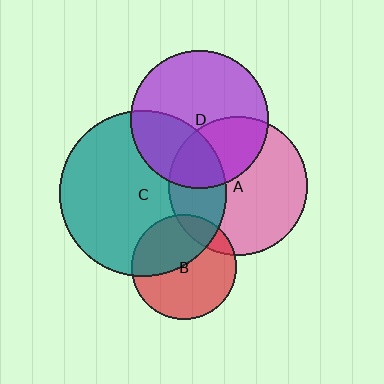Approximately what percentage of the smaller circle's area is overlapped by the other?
Approximately 35%.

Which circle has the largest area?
Circle C (teal).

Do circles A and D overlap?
Yes.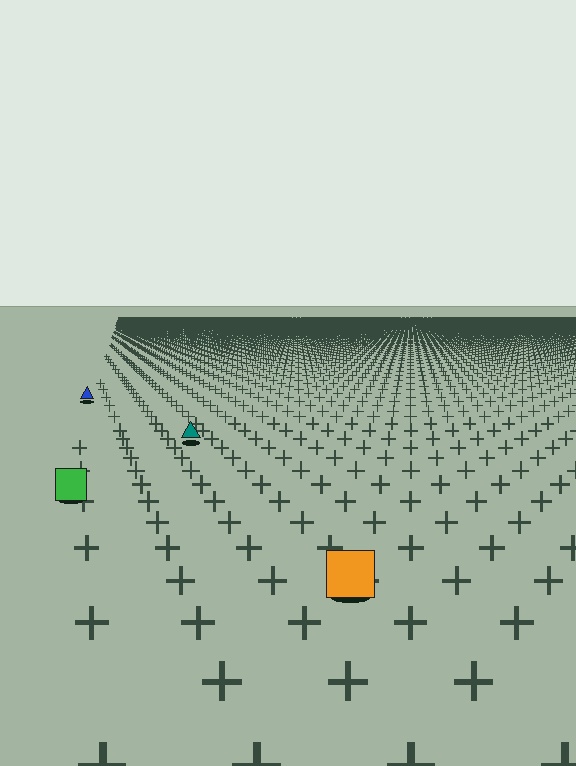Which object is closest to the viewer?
The orange square is closest. The texture marks near it are larger and more spread out.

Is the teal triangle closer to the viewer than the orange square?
No. The orange square is closer — you can tell from the texture gradient: the ground texture is coarser near it.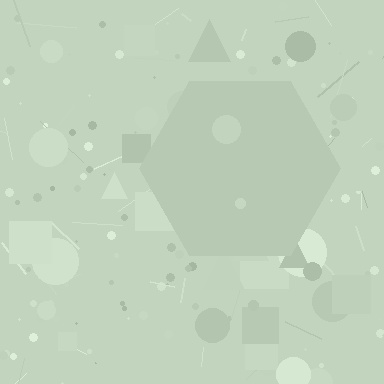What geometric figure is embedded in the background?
A hexagon is embedded in the background.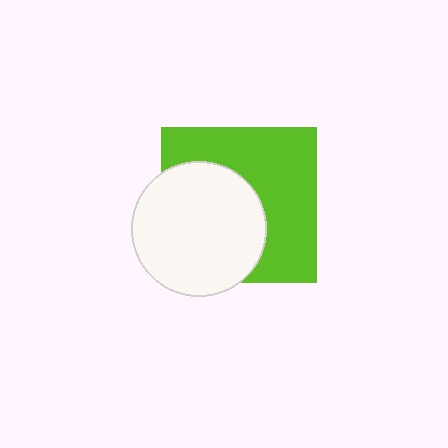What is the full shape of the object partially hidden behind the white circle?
The partially hidden object is a lime square.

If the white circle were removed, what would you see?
You would see the complete lime square.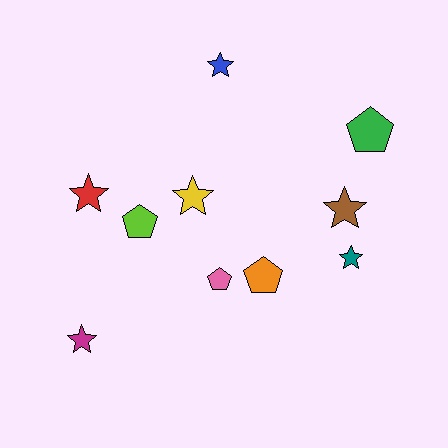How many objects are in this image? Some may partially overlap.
There are 10 objects.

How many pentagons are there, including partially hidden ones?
There are 4 pentagons.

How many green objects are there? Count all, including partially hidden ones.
There is 1 green object.